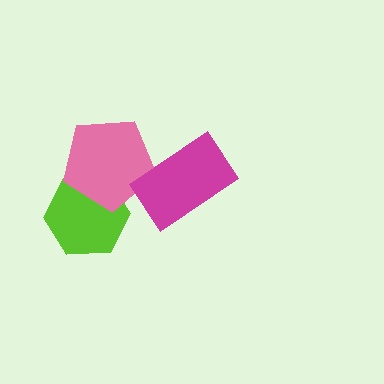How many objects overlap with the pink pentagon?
2 objects overlap with the pink pentagon.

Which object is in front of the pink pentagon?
The magenta rectangle is in front of the pink pentagon.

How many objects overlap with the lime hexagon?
1 object overlaps with the lime hexagon.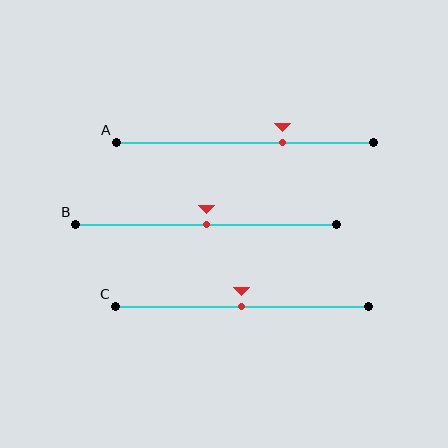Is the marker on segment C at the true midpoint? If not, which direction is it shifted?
Yes, the marker on segment C is at the true midpoint.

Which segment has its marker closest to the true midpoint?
Segment B has its marker closest to the true midpoint.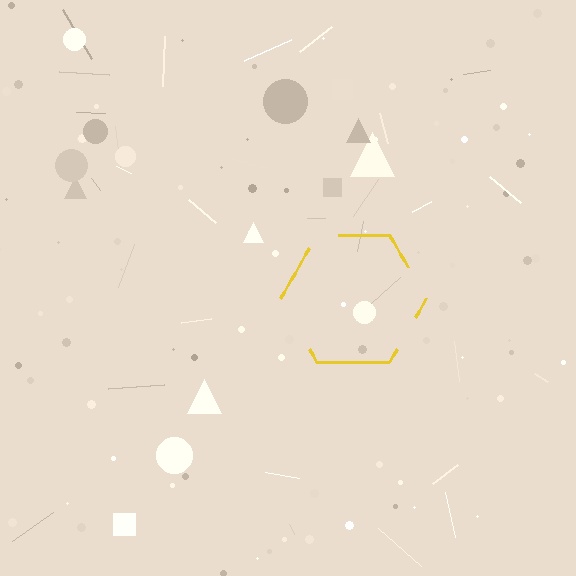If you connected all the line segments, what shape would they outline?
They would outline a hexagon.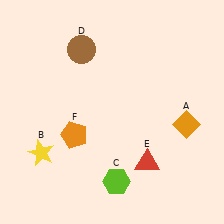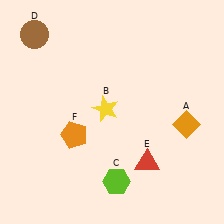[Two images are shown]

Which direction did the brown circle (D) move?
The brown circle (D) moved left.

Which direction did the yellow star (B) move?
The yellow star (B) moved right.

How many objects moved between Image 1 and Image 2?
2 objects moved between the two images.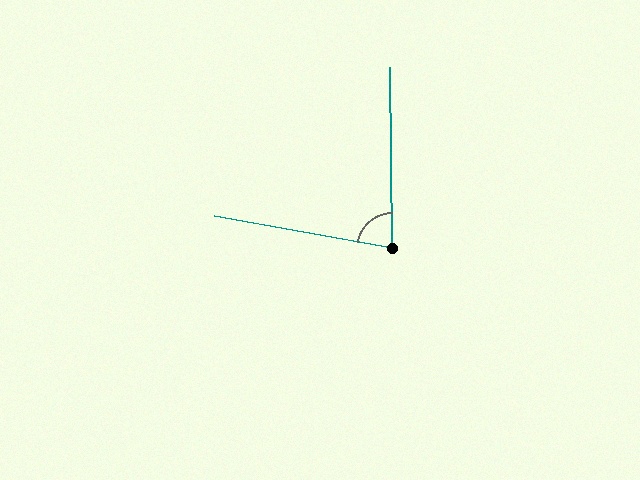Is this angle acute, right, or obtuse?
It is acute.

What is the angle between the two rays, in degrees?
Approximately 79 degrees.